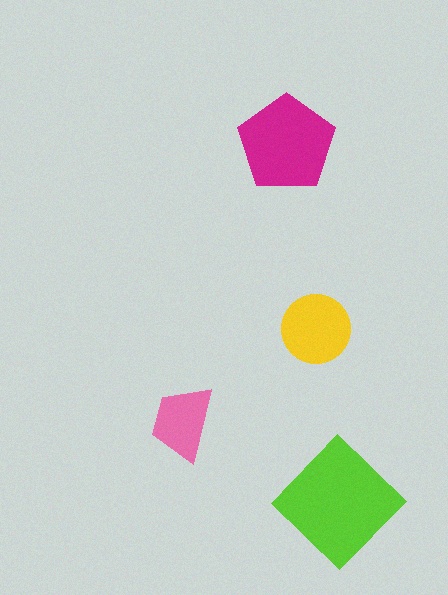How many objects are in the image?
There are 4 objects in the image.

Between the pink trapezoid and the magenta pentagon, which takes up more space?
The magenta pentagon.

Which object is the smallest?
The pink trapezoid.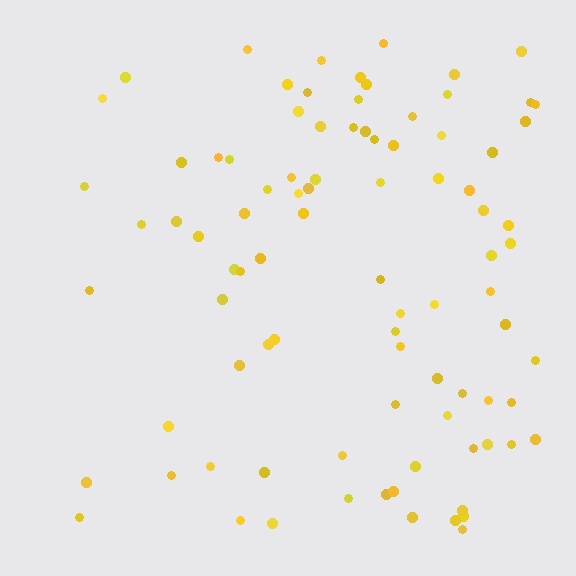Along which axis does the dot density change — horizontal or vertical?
Horizontal.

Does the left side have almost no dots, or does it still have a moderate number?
Still a moderate number, just noticeably fewer than the right.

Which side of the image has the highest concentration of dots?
The right.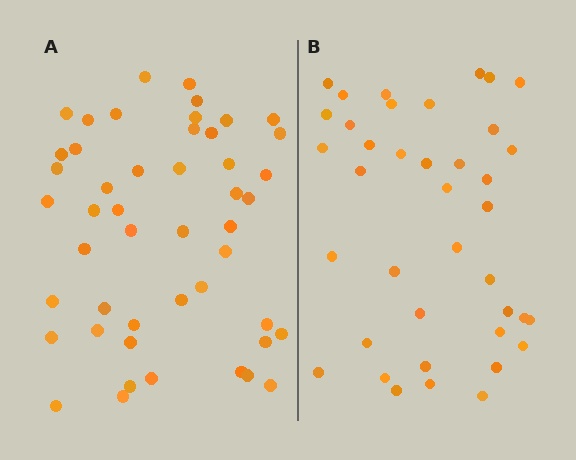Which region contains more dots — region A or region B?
Region A (the left region) has more dots.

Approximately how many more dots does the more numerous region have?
Region A has roughly 8 or so more dots than region B.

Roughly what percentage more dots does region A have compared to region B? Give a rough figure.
About 25% more.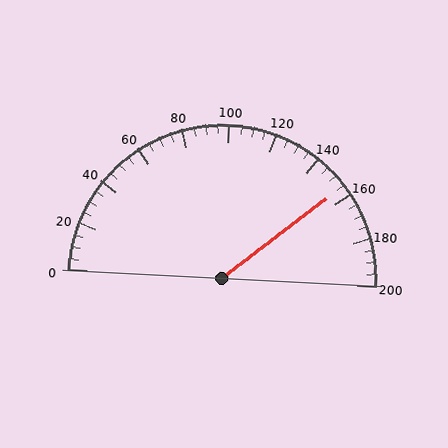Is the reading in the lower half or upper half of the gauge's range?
The reading is in the upper half of the range (0 to 200).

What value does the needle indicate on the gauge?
The needle indicates approximately 155.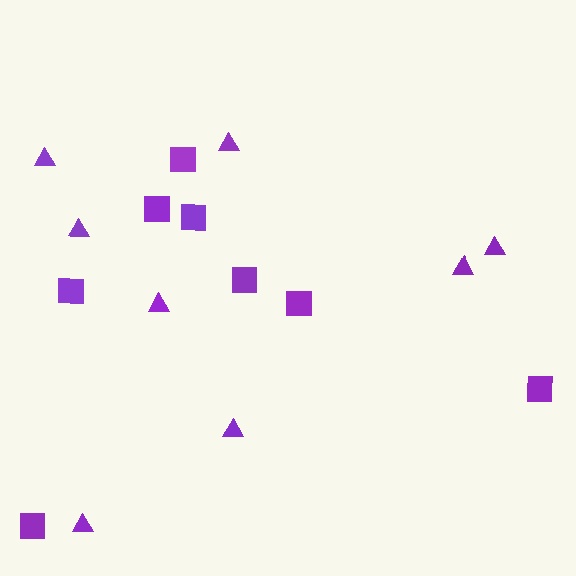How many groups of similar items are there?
There are 2 groups: one group of triangles (8) and one group of squares (8).